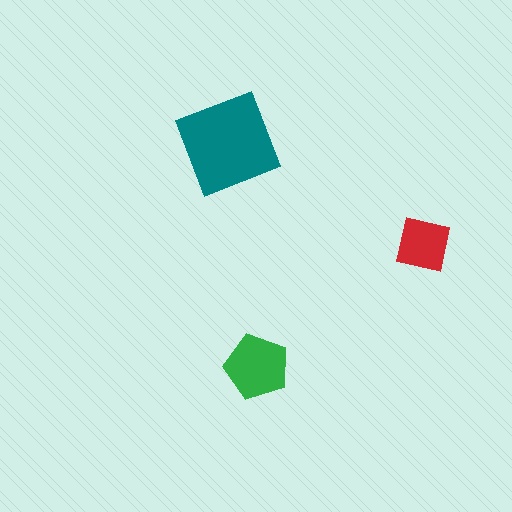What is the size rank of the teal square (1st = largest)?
1st.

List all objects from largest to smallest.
The teal square, the green pentagon, the red square.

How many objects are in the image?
There are 3 objects in the image.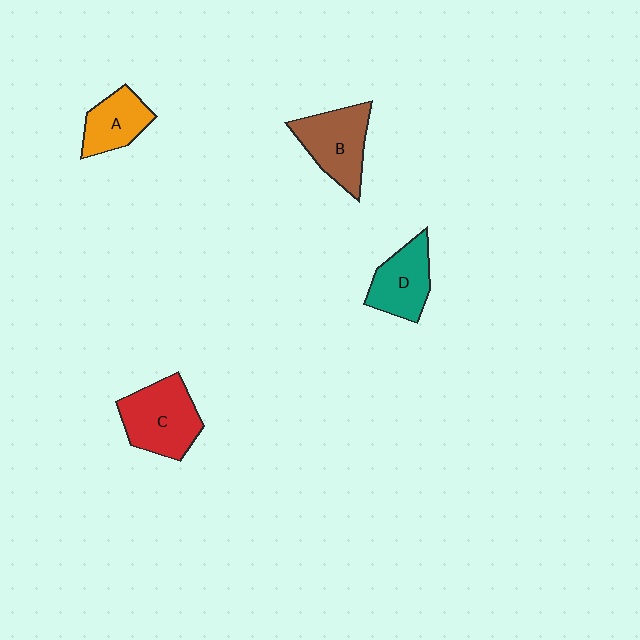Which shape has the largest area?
Shape C (red).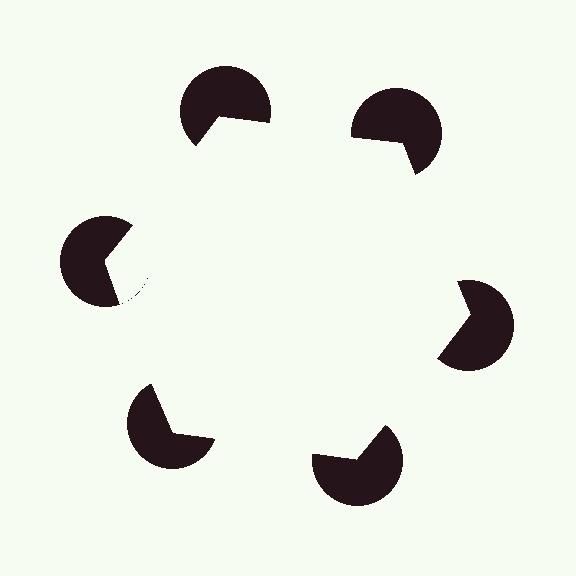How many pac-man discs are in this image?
There are 6 — one at each vertex of the illusory hexagon.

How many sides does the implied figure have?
6 sides.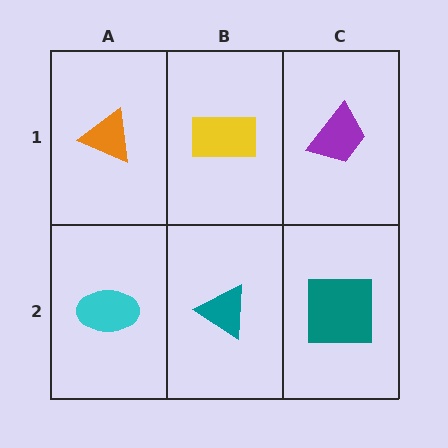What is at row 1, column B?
A yellow rectangle.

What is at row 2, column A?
A cyan ellipse.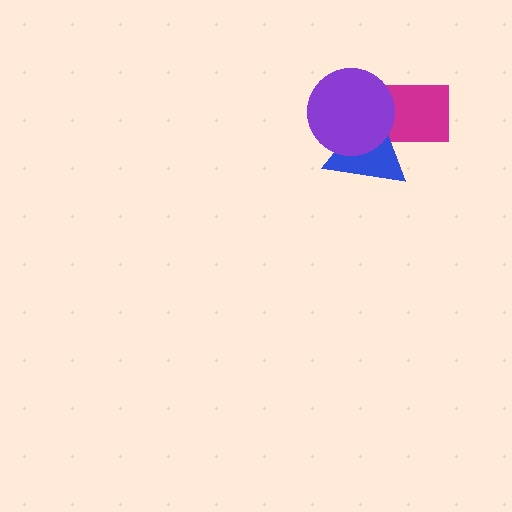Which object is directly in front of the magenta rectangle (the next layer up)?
The blue triangle is directly in front of the magenta rectangle.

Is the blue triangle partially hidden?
Yes, it is partially covered by another shape.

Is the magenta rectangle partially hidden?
Yes, it is partially covered by another shape.